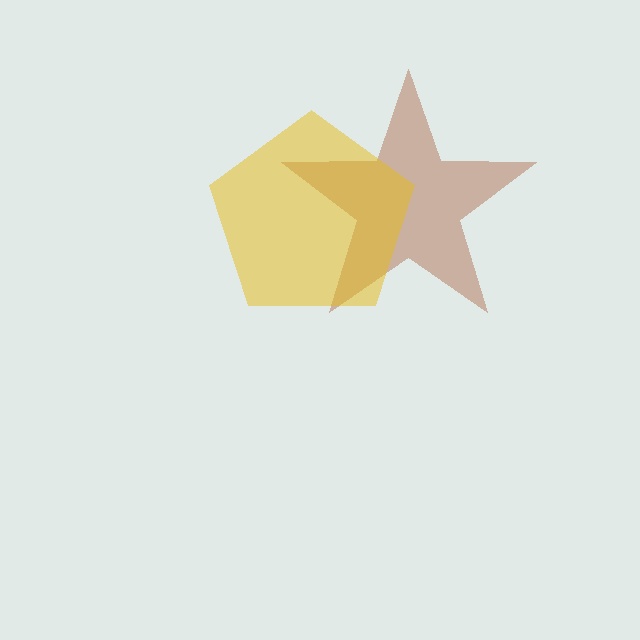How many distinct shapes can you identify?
There are 2 distinct shapes: a brown star, a yellow pentagon.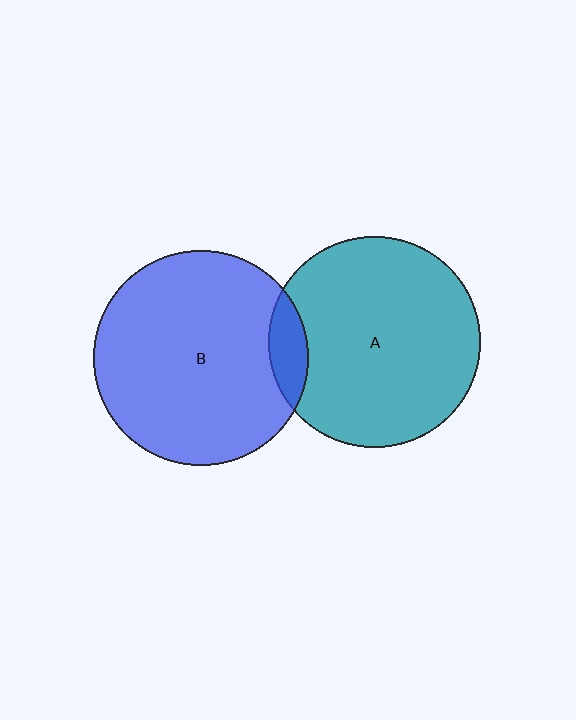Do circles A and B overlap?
Yes.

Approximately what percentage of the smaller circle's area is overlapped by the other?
Approximately 10%.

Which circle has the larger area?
Circle B (blue).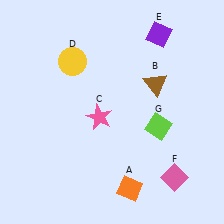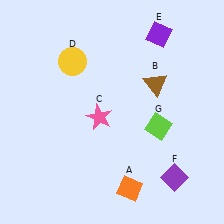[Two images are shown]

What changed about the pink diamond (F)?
In Image 1, F is pink. In Image 2, it changed to purple.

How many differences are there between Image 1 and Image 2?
There is 1 difference between the two images.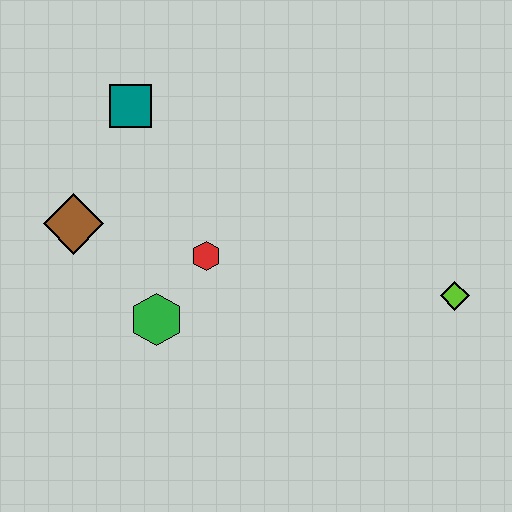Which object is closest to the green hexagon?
The red hexagon is closest to the green hexagon.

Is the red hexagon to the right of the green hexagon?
Yes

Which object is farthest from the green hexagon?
The lime diamond is farthest from the green hexagon.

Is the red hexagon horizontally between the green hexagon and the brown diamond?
No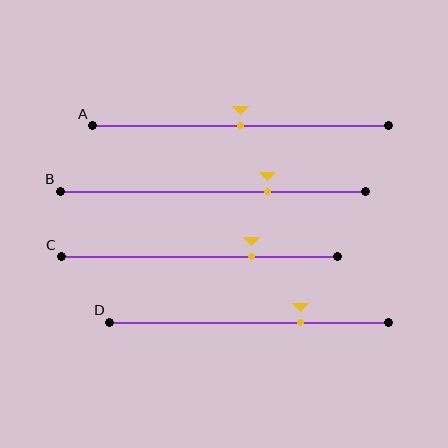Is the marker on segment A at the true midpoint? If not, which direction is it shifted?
Yes, the marker on segment A is at the true midpoint.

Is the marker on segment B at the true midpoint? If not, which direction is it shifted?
No, the marker on segment B is shifted to the right by about 18% of the segment length.